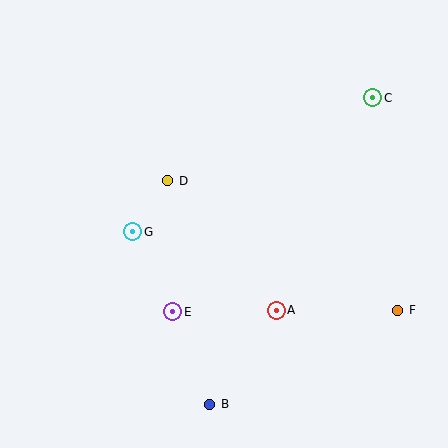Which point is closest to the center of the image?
Point D at (168, 181) is closest to the center.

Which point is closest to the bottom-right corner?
Point F is closest to the bottom-right corner.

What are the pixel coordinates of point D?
Point D is at (168, 181).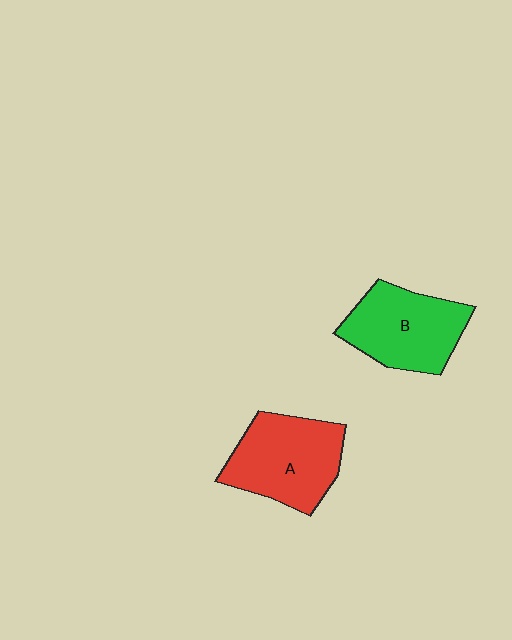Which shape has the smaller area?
Shape B (green).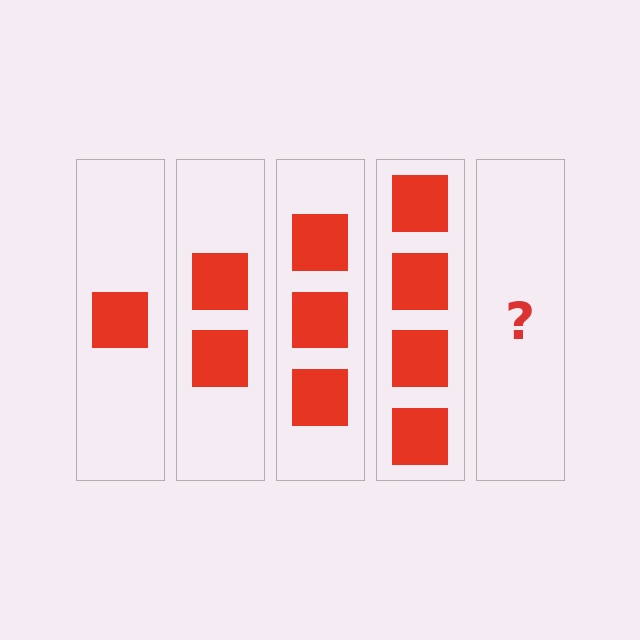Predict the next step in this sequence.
The next step is 5 squares.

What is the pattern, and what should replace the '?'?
The pattern is that each step adds one more square. The '?' should be 5 squares.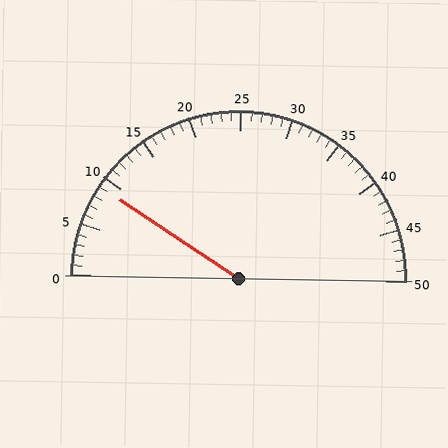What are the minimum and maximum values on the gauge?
The gauge ranges from 0 to 50.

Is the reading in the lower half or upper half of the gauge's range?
The reading is in the lower half of the range (0 to 50).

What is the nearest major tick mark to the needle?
The nearest major tick mark is 10.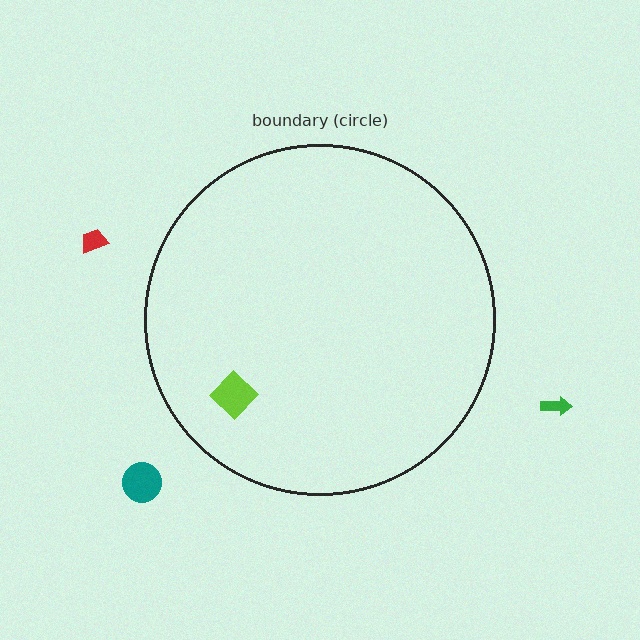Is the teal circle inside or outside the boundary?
Outside.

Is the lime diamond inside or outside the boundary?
Inside.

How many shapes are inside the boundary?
1 inside, 3 outside.